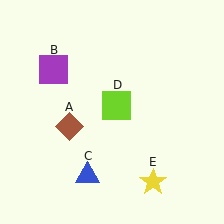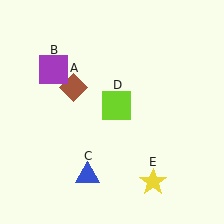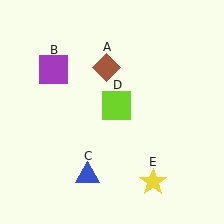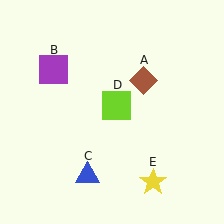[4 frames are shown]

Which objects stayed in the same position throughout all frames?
Purple square (object B) and blue triangle (object C) and lime square (object D) and yellow star (object E) remained stationary.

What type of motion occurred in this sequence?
The brown diamond (object A) rotated clockwise around the center of the scene.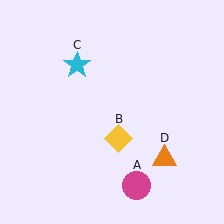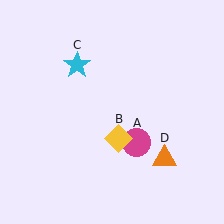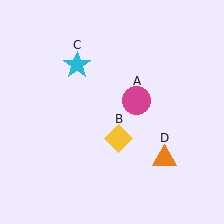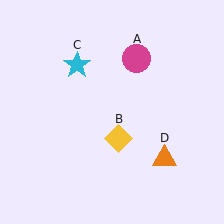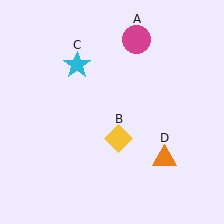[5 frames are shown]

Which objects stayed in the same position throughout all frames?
Yellow diamond (object B) and cyan star (object C) and orange triangle (object D) remained stationary.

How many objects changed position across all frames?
1 object changed position: magenta circle (object A).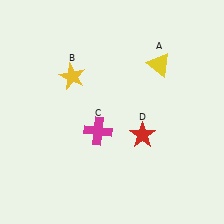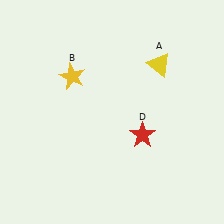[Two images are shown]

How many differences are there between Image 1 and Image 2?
There is 1 difference between the two images.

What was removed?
The magenta cross (C) was removed in Image 2.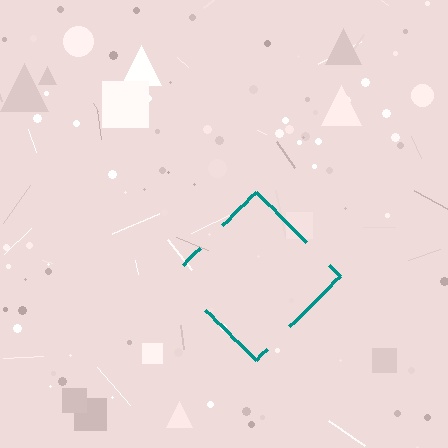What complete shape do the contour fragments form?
The contour fragments form a diamond.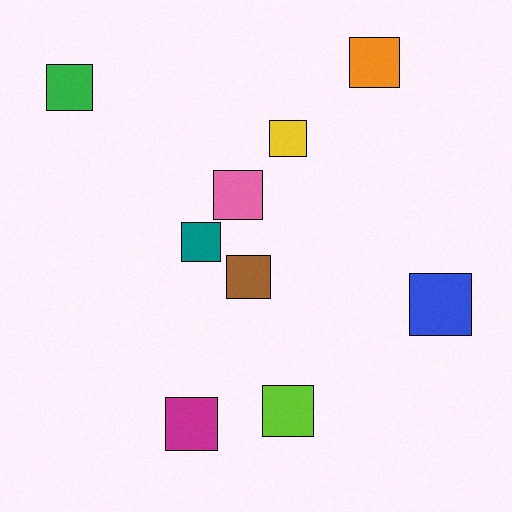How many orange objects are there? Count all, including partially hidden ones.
There is 1 orange object.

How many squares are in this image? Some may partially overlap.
There are 9 squares.